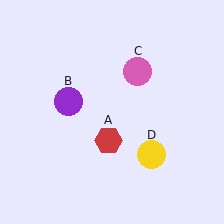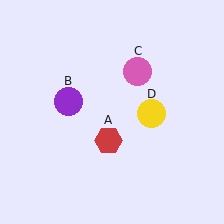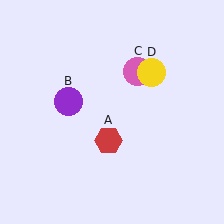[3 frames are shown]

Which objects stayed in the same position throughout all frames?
Red hexagon (object A) and purple circle (object B) and pink circle (object C) remained stationary.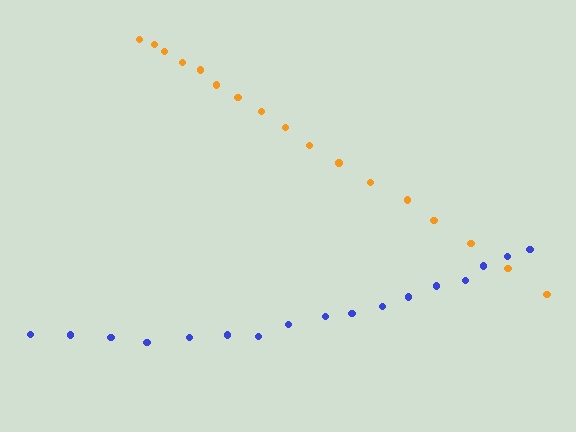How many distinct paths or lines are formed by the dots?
There are 2 distinct paths.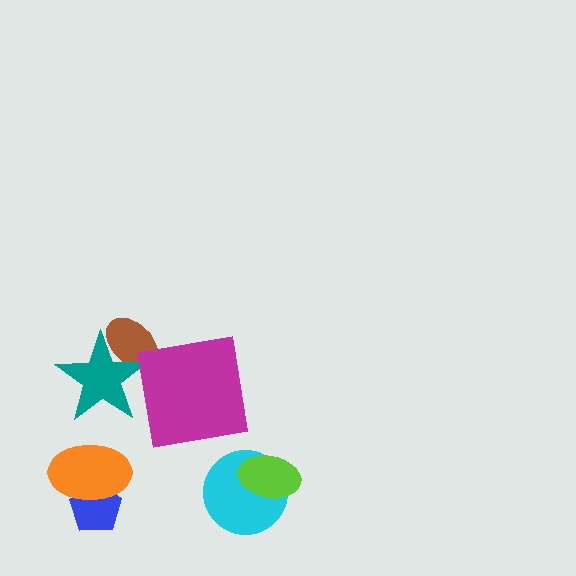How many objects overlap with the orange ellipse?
1 object overlaps with the orange ellipse.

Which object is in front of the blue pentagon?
The orange ellipse is in front of the blue pentagon.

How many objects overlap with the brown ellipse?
1 object overlaps with the brown ellipse.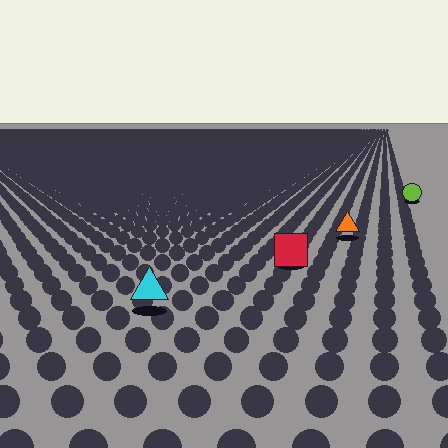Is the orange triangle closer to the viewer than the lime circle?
Yes. The orange triangle is closer — you can tell from the texture gradient: the ground texture is coarser near it.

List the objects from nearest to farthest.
From nearest to farthest: the cyan triangle, the red square, the orange triangle, the lime circle.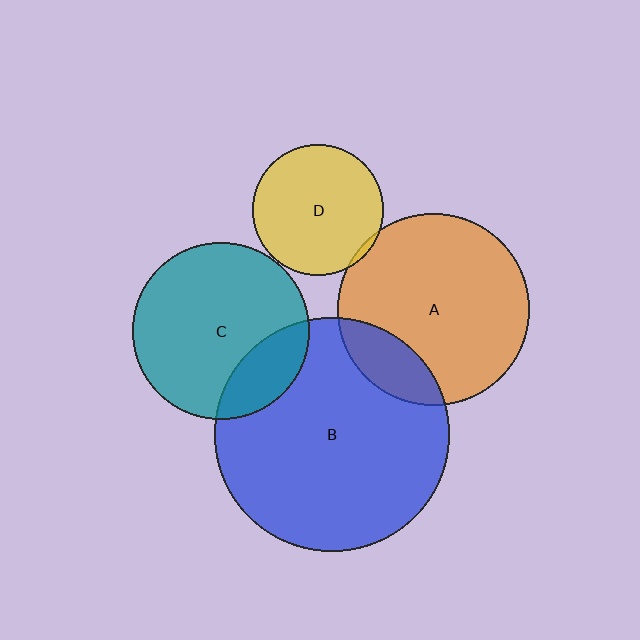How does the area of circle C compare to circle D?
Approximately 1.8 times.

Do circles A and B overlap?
Yes.